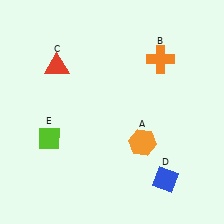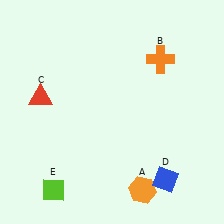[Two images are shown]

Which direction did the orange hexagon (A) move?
The orange hexagon (A) moved down.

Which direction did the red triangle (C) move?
The red triangle (C) moved down.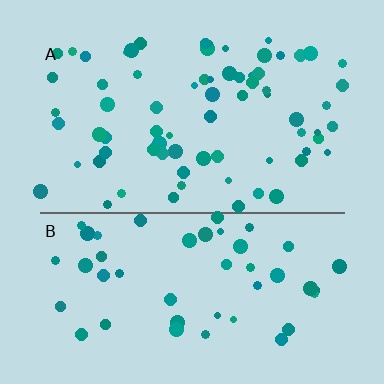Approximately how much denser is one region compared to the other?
Approximately 1.5× — region A over region B.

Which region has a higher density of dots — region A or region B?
A (the top).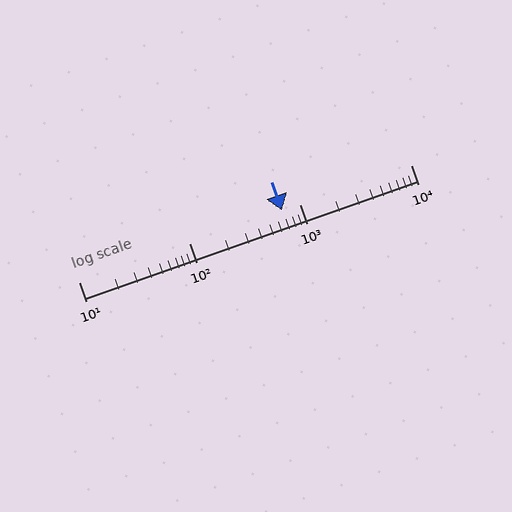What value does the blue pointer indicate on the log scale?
The pointer indicates approximately 690.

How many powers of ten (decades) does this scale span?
The scale spans 3 decades, from 10 to 10000.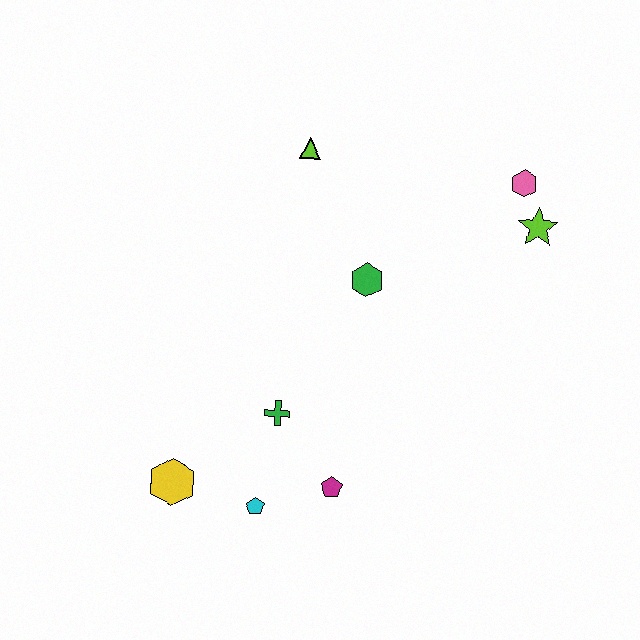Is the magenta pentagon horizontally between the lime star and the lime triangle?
Yes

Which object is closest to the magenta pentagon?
The cyan pentagon is closest to the magenta pentagon.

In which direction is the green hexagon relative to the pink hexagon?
The green hexagon is to the left of the pink hexagon.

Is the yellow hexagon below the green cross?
Yes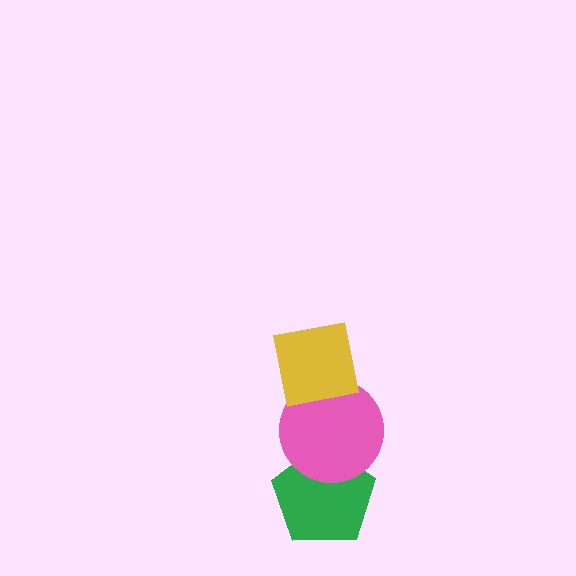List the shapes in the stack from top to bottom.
From top to bottom: the yellow square, the pink circle, the green pentagon.